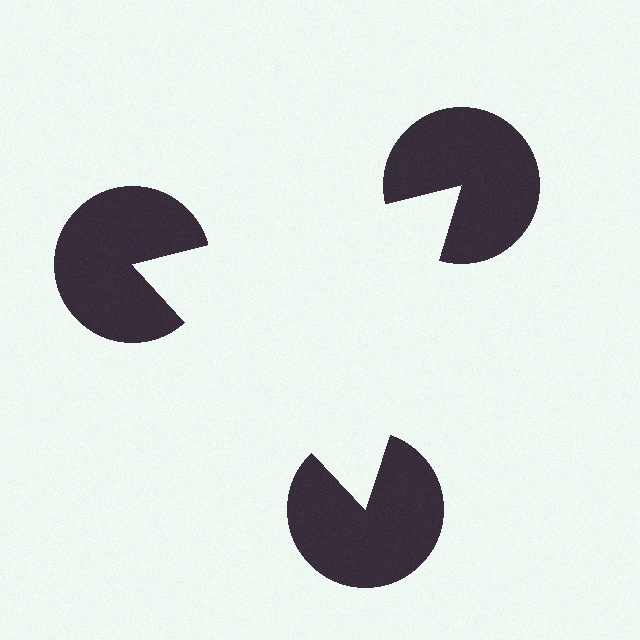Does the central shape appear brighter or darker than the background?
It typically appears slightly brighter than the background, even though no actual brightness change is drawn.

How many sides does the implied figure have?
3 sides.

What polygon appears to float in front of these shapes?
An illusory triangle — its edges are inferred from the aligned wedge cuts in the pac-man discs, not physically drawn.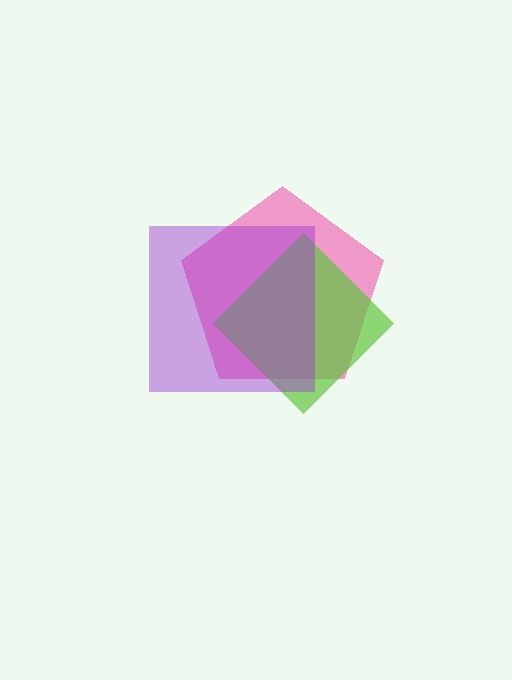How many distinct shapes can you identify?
There are 3 distinct shapes: a pink pentagon, a lime diamond, a purple square.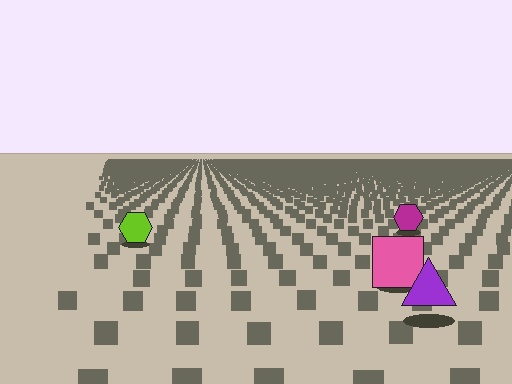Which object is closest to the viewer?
The purple triangle is closest. The texture marks near it are larger and more spread out.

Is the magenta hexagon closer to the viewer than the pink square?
No. The pink square is closer — you can tell from the texture gradient: the ground texture is coarser near it.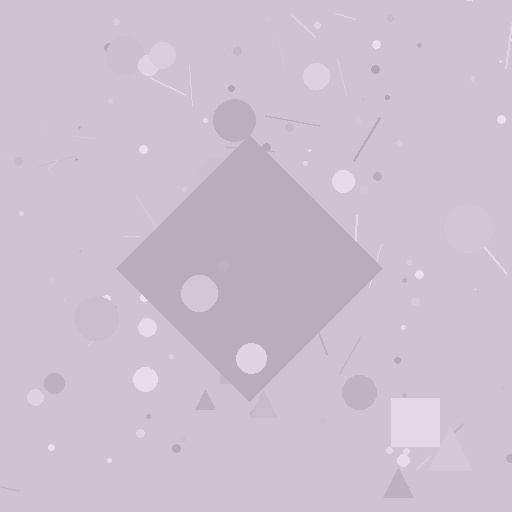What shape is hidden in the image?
A diamond is hidden in the image.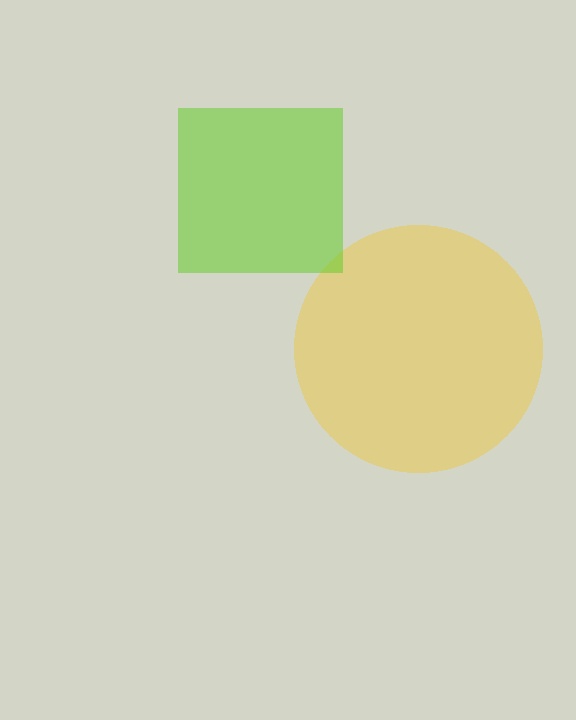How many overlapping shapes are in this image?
There are 2 overlapping shapes in the image.